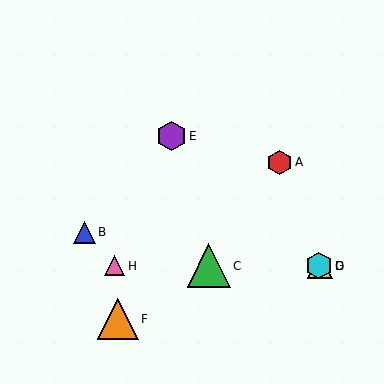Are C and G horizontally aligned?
Yes, both are at y≈266.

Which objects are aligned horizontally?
Objects C, D, G, H are aligned horizontally.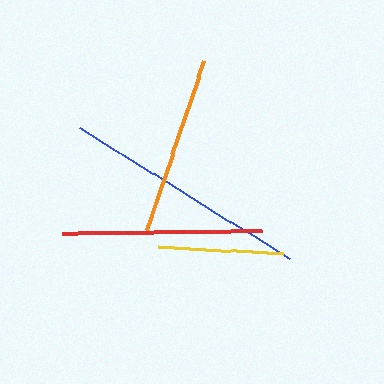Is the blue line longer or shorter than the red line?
The blue line is longer than the red line.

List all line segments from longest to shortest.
From longest to shortest: blue, red, orange, yellow.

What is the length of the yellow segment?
The yellow segment is approximately 125 pixels long.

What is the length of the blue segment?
The blue segment is approximately 247 pixels long.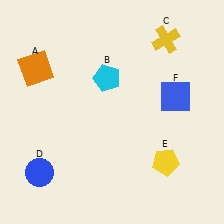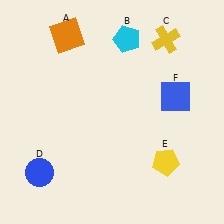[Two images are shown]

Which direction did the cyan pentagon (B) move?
The cyan pentagon (B) moved up.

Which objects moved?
The objects that moved are: the orange square (A), the cyan pentagon (B).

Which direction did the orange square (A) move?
The orange square (A) moved up.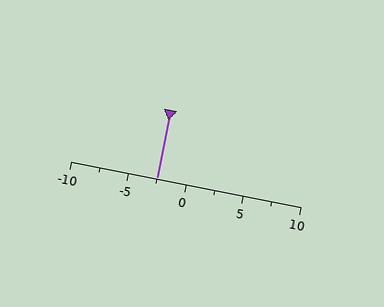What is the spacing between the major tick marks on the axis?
The major ticks are spaced 5 apart.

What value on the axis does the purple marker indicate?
The marker indicates approximately -2.5.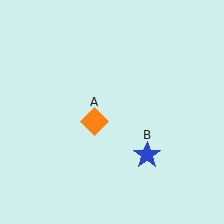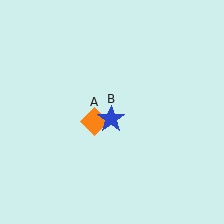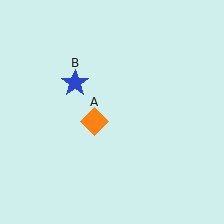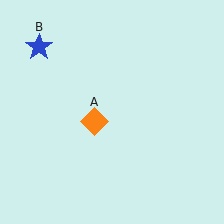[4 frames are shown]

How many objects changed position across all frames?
1 object changed position: blue star (object B).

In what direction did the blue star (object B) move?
The blue star (object B) moved up and to the left.